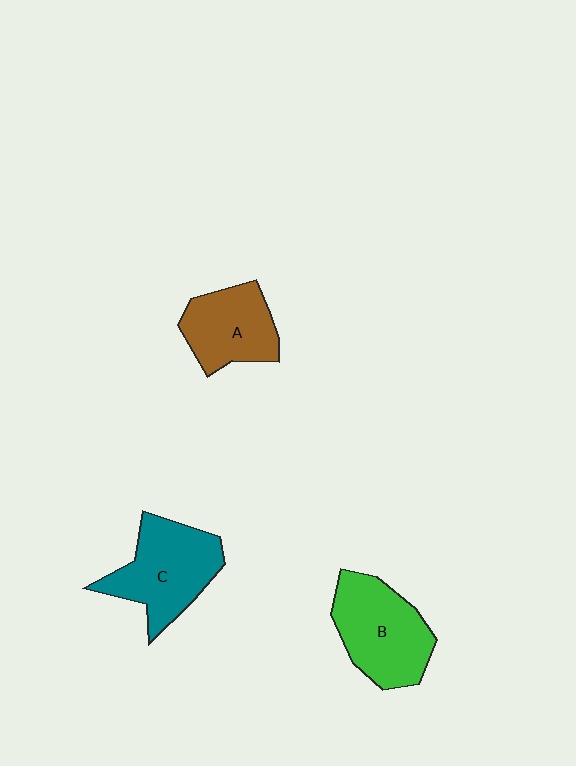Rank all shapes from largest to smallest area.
From largest to smallest: B (green), C (teal), A (brown).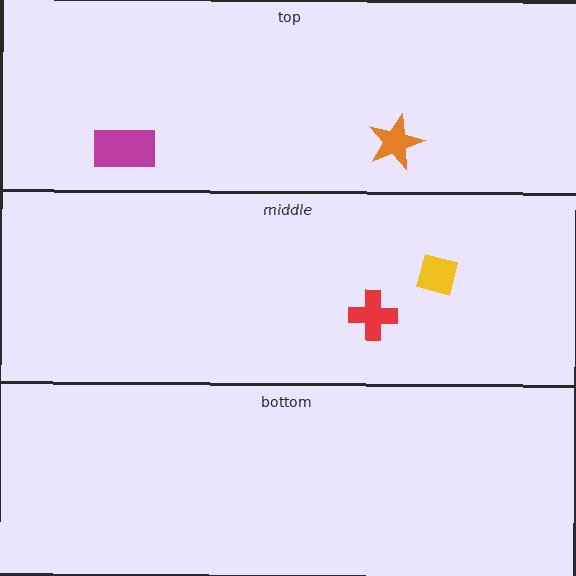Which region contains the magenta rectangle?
The top region.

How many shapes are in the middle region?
2.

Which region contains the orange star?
The top region.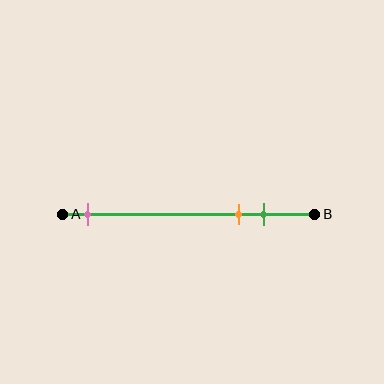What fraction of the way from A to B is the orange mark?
The orange mark is approximately 70% (0.7) of the way from A to B.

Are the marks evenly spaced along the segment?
No, the marks are not evenly spaced.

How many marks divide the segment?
There are 3 marks dividing the segment.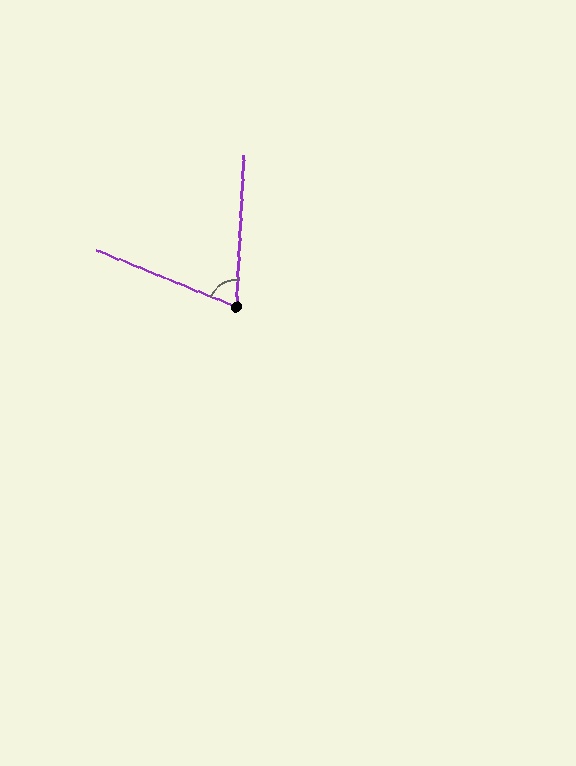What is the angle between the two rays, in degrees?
Approximately 71 degrees.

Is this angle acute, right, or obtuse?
It is acute.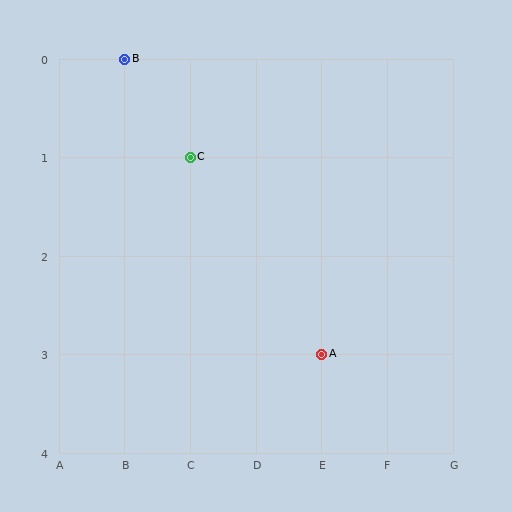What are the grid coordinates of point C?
Point C is at grid coordinates (C, 1).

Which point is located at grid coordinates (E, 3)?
Point A is at (E, 3).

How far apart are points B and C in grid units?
Points B and C are 1 column and 1 row apart (about 1.4 grid units diagonally).